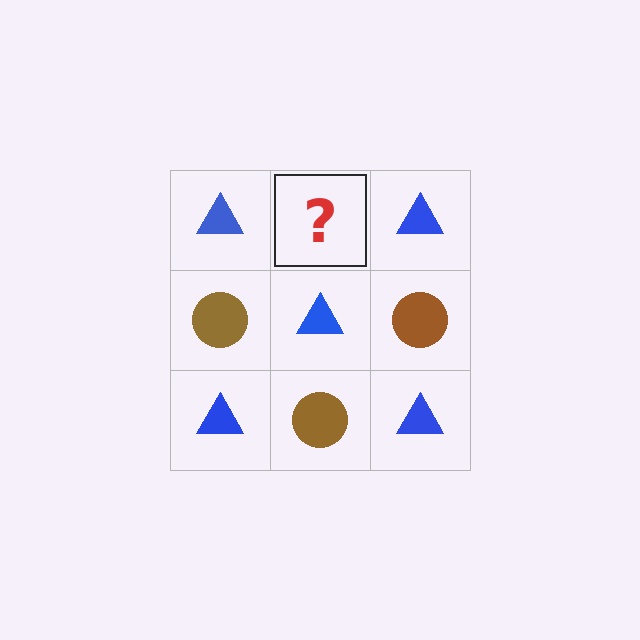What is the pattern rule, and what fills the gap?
The rule is that it alternates blue triangle and brown circle in a checkerboard pattern. The gap should be filled with a brown circle.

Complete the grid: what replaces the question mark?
The question mark should be replaced with a brown circle.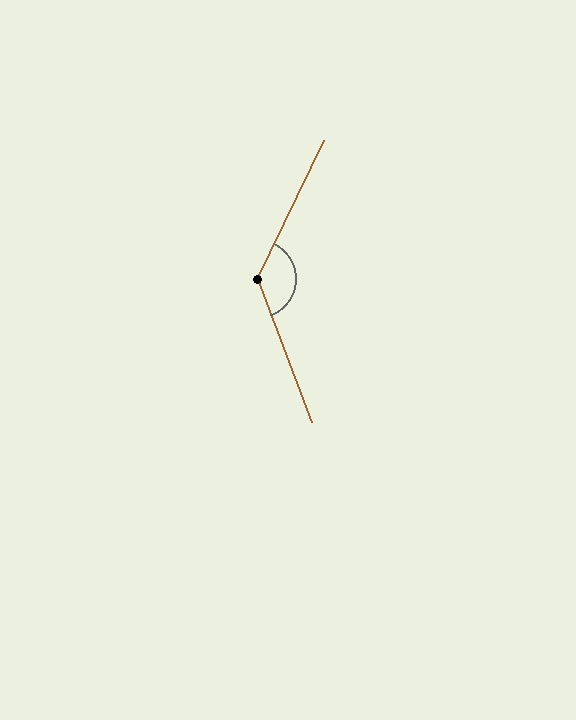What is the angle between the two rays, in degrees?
Approximately 133 degrees.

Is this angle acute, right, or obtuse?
It is obtuse.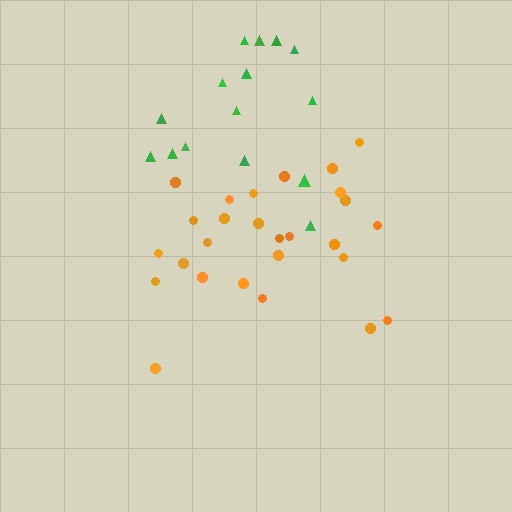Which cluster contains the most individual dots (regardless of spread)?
Orange (27).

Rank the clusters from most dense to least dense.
orange, green.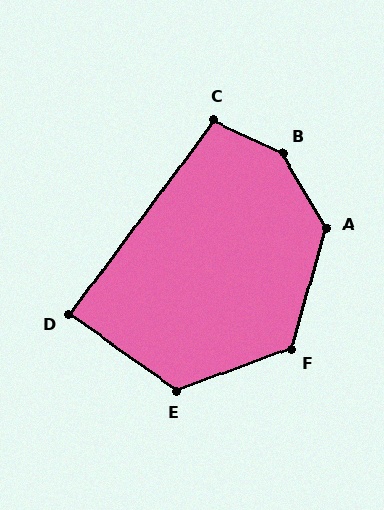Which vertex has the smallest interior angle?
D, at approximately 89 degrees.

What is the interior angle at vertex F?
Approximately 126 degrees (obtuse).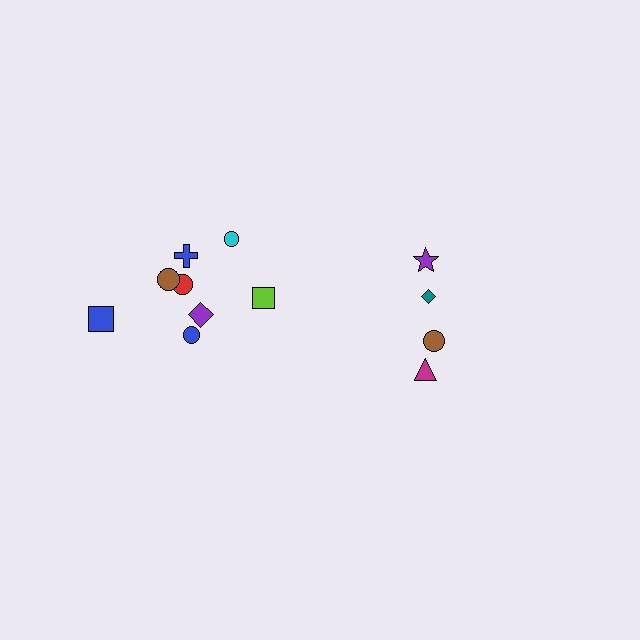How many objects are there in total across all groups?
There are 12 objects.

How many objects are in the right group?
There are 4 objects.